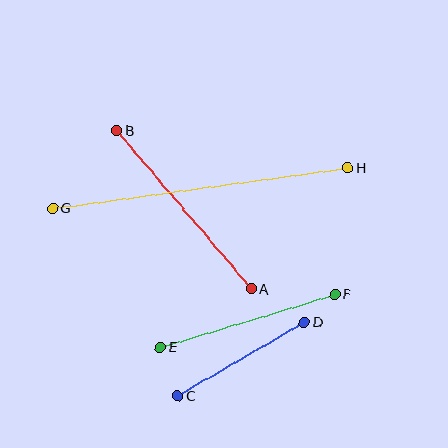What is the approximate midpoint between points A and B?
The midpoint is at approximately (184, 210) pixels.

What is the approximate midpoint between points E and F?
The midpoint is at approximately (248, 321) pixels.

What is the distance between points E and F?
The distance is approximately 182 pixels.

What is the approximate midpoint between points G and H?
The midpoint is at approximately (200, 188) pixels.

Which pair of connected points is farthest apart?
Points G and H are farthest apart.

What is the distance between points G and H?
The distance is approximately 298 pixels.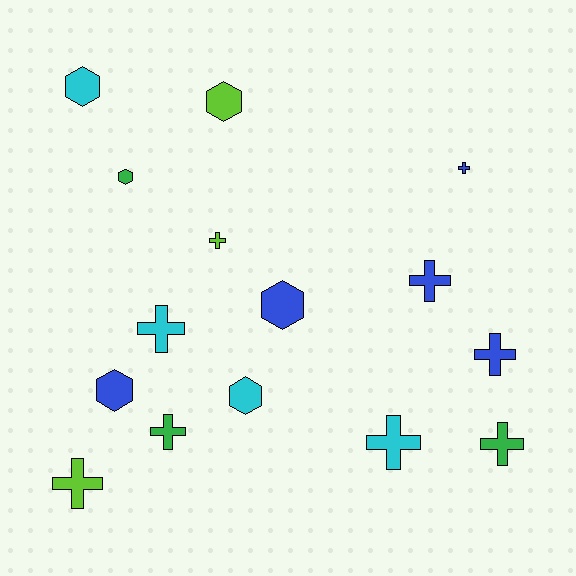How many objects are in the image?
There are 15 objects.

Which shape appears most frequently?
Cross, with 9 objects.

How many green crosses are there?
There are 2 green crosses.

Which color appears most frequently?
Blue, with 5 objects.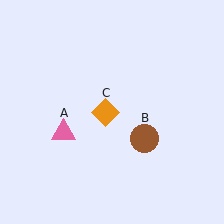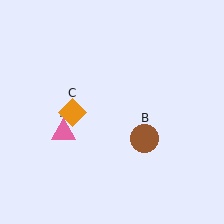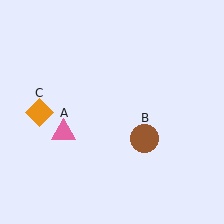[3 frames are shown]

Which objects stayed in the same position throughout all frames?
Pink triangle (object A) and brown circle (object B) remained stationary.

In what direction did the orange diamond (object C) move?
The orange diamond (object C) moved left.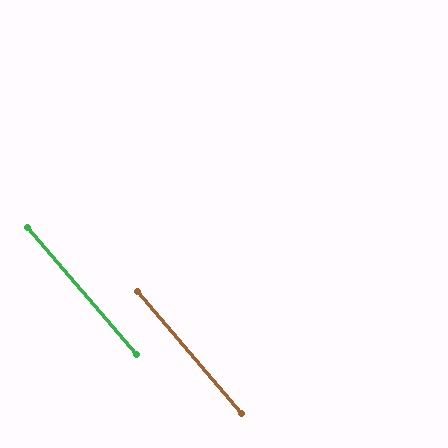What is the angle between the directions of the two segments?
Approximately 0 degrees.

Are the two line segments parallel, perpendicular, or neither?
Parallel — their directions differ by only 0.1°.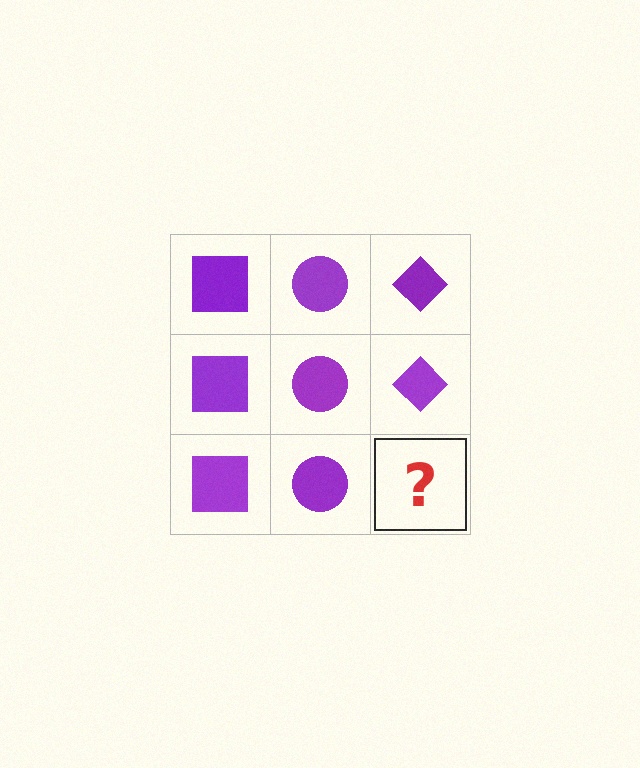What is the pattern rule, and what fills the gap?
The rule is that each column has a consistent shape. The gap should be filled with a purple diamond.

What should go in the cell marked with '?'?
The missing cell should contain a purple diamond.